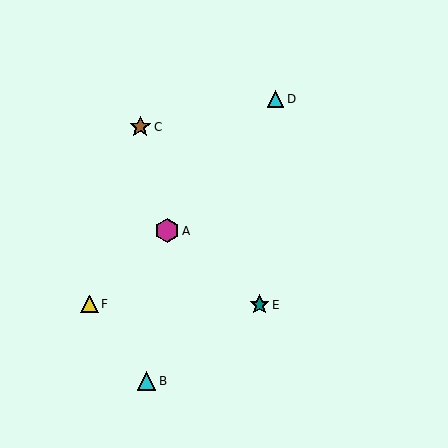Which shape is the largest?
The magenta hexagon (labeled A) is the largest.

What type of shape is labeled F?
Shape F is a yellow triangle.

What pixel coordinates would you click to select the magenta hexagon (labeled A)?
Click at (167, 231) to select the magenta hexagon A.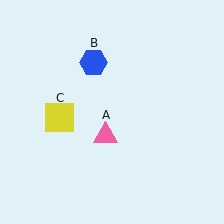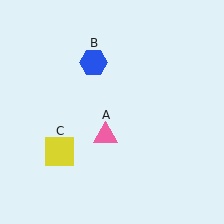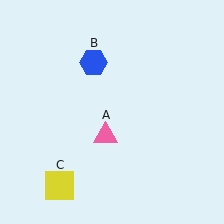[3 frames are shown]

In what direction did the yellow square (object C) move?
The yellow square (object C) moved down.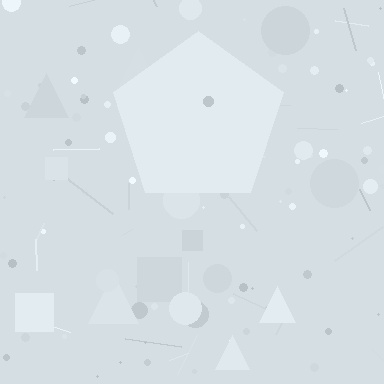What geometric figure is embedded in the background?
A pentagon is embedded in the background.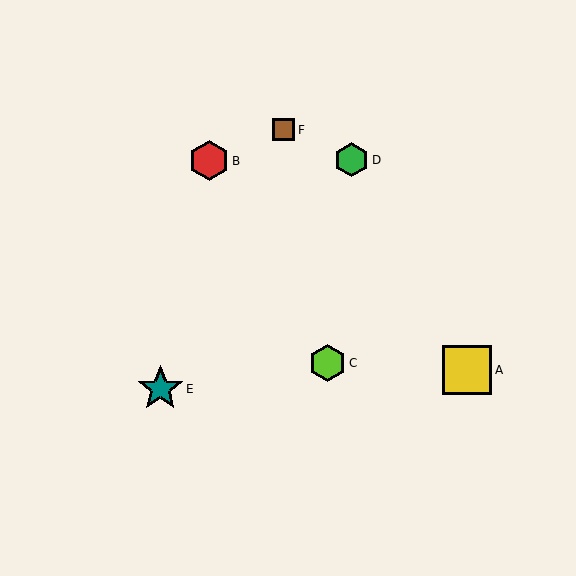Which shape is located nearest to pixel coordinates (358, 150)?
The green hexagon (labeled D) at (352, 160) is nearest to that location.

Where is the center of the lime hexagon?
The center of the lime hexagon is at (328, 363).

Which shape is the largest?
The yellow square (labeled A) is the largest.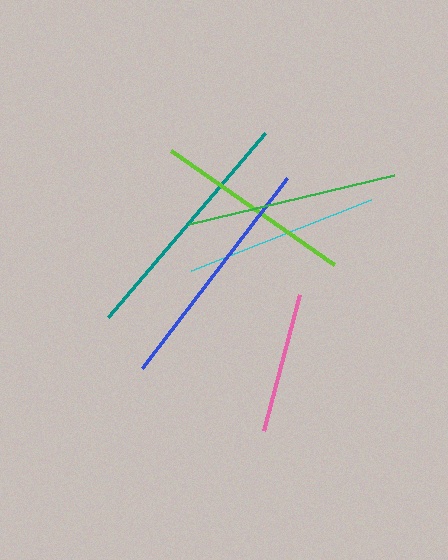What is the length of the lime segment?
The lime segment is approximately 199 pixels long.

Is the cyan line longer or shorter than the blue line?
The blue line is longer than the cyan line.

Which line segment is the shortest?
The pink line is the shortest at approximately 140 pixels.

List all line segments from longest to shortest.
From longest to shortest: teal, blue, green, lime, cyan, pink.